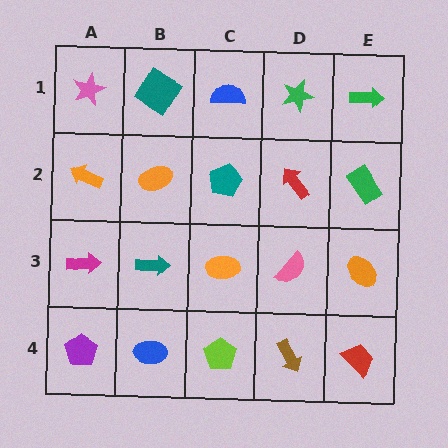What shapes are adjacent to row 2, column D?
A green star (row 1, column D), a pink semicircle (row 3, column D), a teal pentagon (row 2, column C), a green rectangle (row 2, column E).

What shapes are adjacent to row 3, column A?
An orange arrow (row 2, column A), a purple pentagon (row 4, column A), a teal arrow (row 3, column B).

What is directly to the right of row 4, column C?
A brown arrow.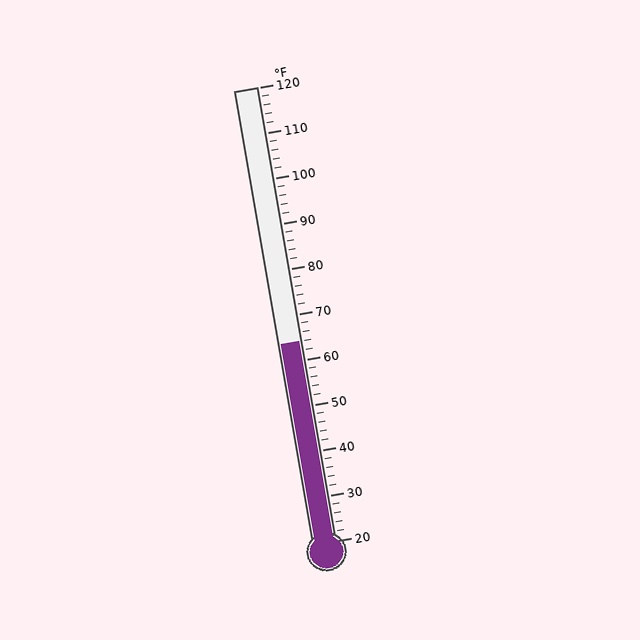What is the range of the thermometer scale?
The thermometer scale ranges from 20°F to 120°F.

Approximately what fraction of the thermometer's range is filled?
The thermometer is filled to approximately 45% of its range.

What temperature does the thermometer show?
The thermometer shows approximately 64°F.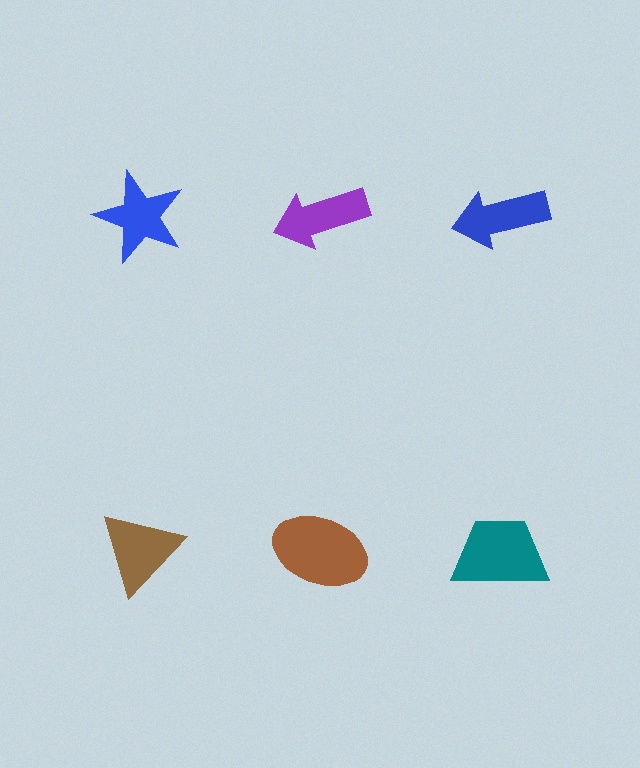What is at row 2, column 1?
A brown triangle.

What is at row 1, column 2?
A purple arrow.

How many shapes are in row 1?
3 shapes.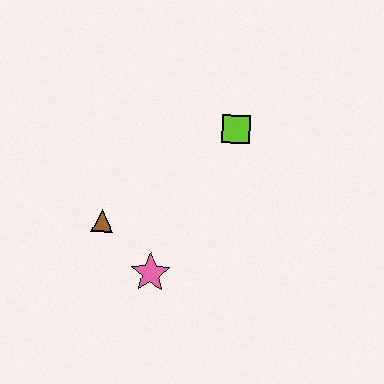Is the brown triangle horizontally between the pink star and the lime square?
No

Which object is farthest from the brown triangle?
The lime square is farthest from the brown triangle.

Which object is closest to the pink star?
The brown triangle is closest to the pink star.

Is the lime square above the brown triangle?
Yes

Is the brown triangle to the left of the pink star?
Yes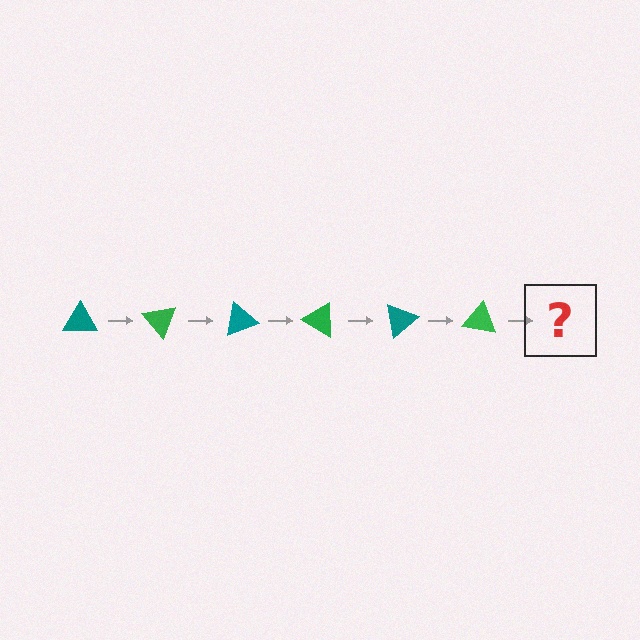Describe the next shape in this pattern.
It should be a teal triangle, rotated 300 degrees from the start.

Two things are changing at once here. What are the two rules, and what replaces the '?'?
The two rules are that it rotates 50 degrees each step and the color cycles through teal and green. The '?' should be a teal triangle, rotated 300 degrees from the start.